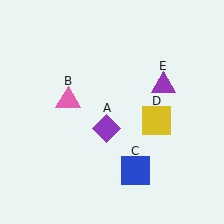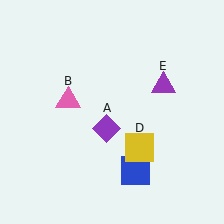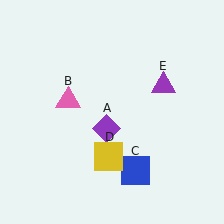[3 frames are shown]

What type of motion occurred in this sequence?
The yellow square (object D) rotated clockwise around the center of the scene.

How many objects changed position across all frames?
1 object changed position: yellow square (object D).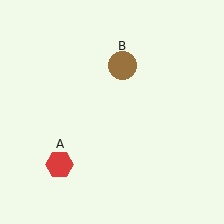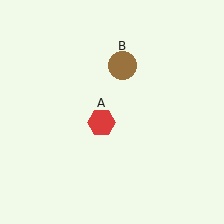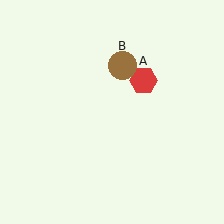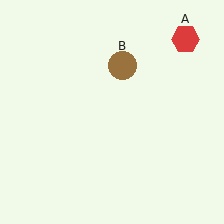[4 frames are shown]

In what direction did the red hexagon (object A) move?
The red hexagon (object A) moved up and to the right.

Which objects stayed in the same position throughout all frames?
Brown circle (object B) remained stationary.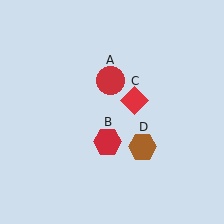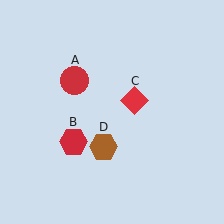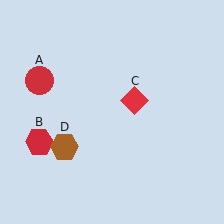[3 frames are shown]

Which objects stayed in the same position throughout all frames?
Red diamond (object C) remained stationary.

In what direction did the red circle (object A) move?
The red circle (object A) moved left.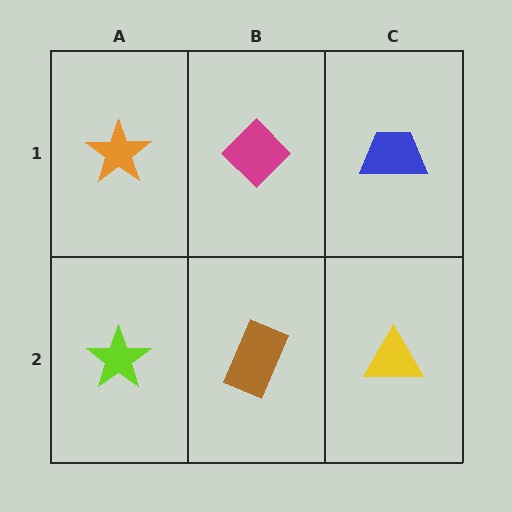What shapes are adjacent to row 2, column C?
A blue trapezoid (row 1, column C), a brown rectangle (row 2, column B).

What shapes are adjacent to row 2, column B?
A magenta diamond (row 1, column B), a lime star (row 2, column A), a yellow triangle (row 2, column C).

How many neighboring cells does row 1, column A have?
2.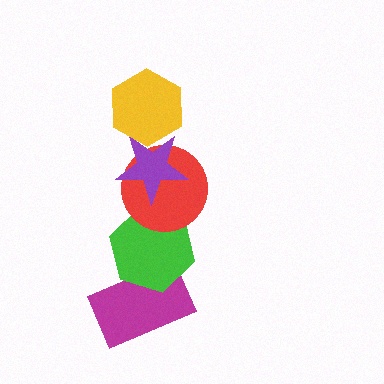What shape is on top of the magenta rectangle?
The green hexagon is on top of the magenta rectangle.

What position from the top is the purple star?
The purple star is 2nd from the top.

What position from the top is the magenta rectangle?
The magenta rectangle is 5th from the top.